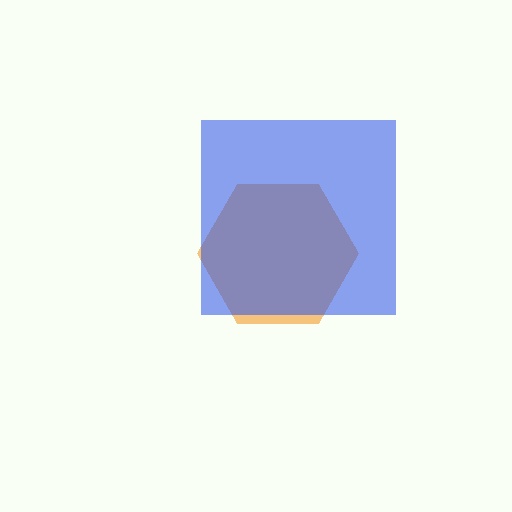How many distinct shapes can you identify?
There are 2 distinct shapes: an orange hexagon, a blue square.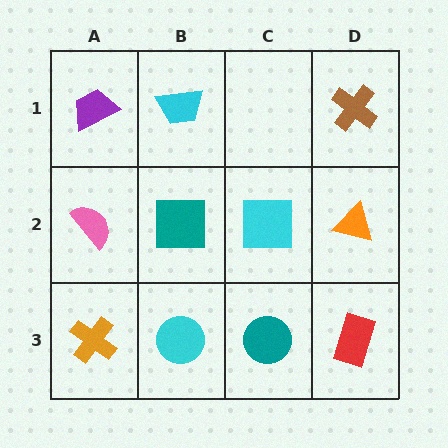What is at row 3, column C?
A teal circle.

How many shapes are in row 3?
4 shapes.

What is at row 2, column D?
An orange triangle.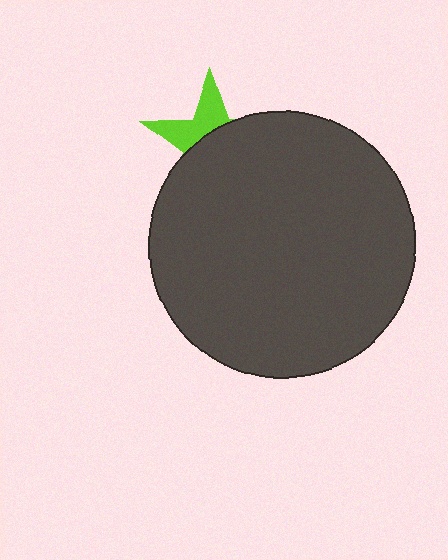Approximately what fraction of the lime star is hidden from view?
Roughly 63% of the lime star is hidden behind the dark gray circle.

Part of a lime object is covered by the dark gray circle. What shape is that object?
It is a star.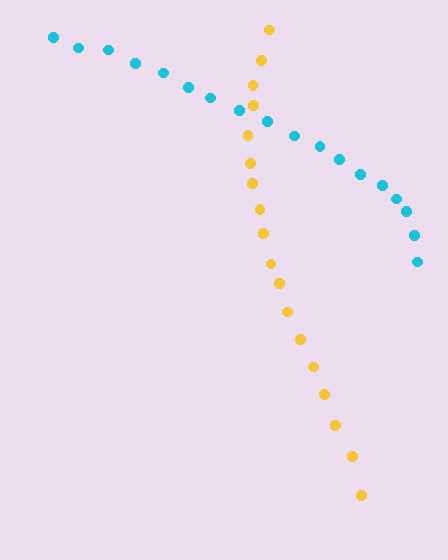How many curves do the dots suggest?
There are 2 distinct paths.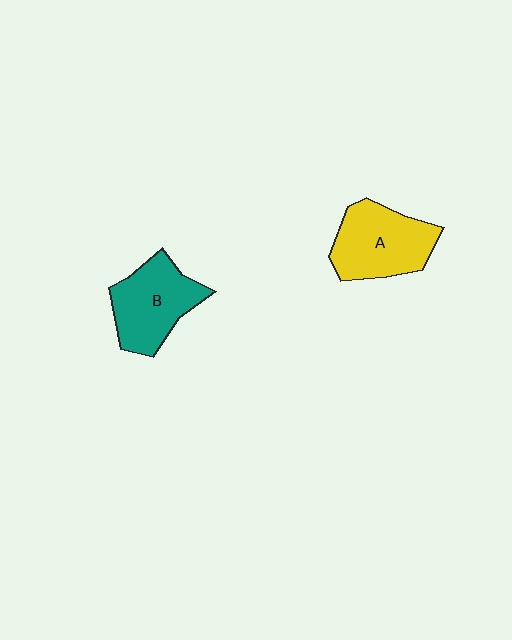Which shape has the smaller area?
Shape B (teal).